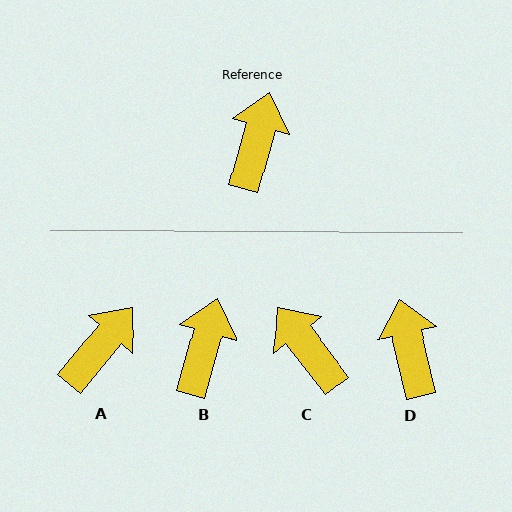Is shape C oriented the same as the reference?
No, it is off by about 53 degrees.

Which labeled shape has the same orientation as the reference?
B.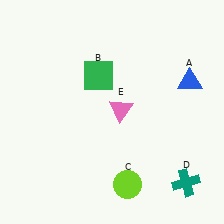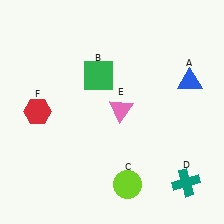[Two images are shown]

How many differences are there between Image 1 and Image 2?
There is 1 difference between the two images.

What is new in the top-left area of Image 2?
A red hexagon (F) was added in the top-left area of Image 2.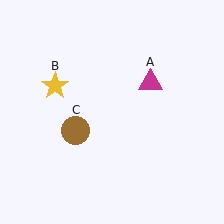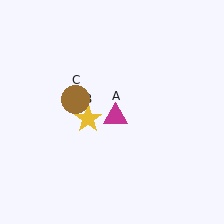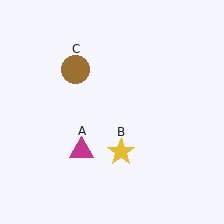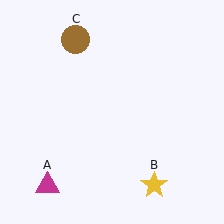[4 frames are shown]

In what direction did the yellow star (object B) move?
The yellow star (object B) moved down and to the right.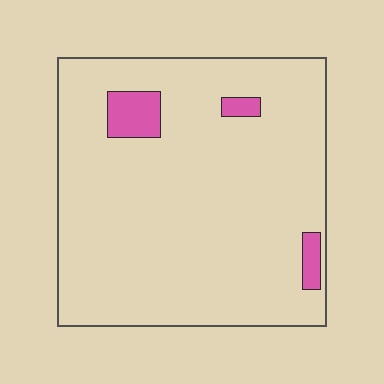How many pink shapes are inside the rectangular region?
3.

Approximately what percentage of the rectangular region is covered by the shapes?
Approximately 5%.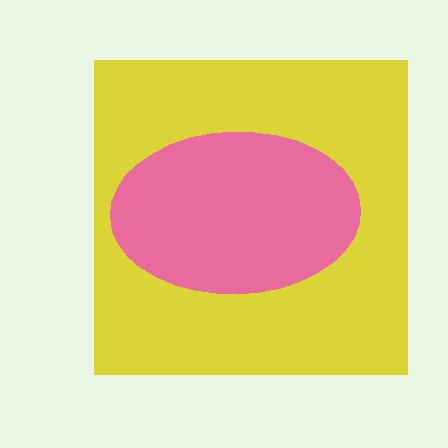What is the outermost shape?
The yellow square.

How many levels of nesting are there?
2.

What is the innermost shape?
The pink ellipse.